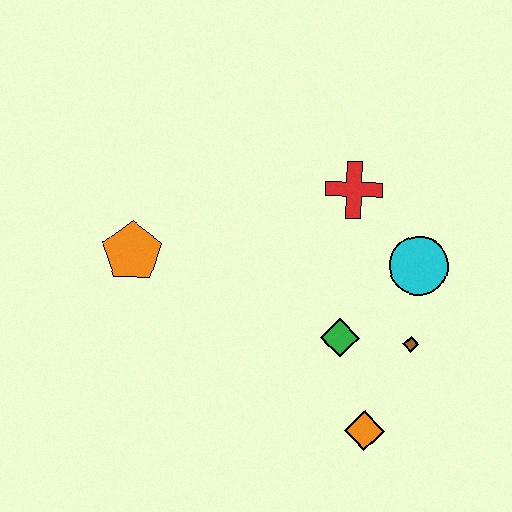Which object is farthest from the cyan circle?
The orange pentagon is farthest from the cyan circle.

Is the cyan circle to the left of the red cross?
No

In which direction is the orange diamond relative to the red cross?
The orange diamond is below the red cross.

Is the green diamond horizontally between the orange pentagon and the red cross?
Yes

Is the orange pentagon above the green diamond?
Yes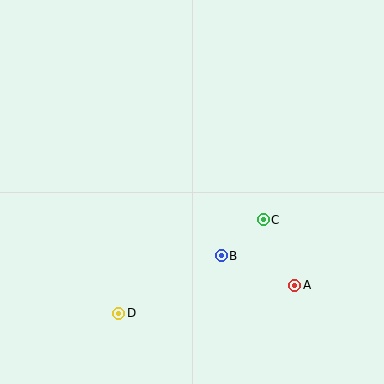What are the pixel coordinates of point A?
Point A is at (295, 285).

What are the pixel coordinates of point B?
Point B is at (221, 256).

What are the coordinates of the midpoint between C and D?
The midpoint between C and D is at (191, 266).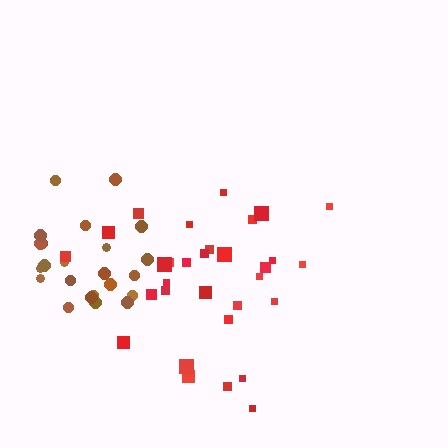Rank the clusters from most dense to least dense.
brown, red.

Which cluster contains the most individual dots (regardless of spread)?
Red (31).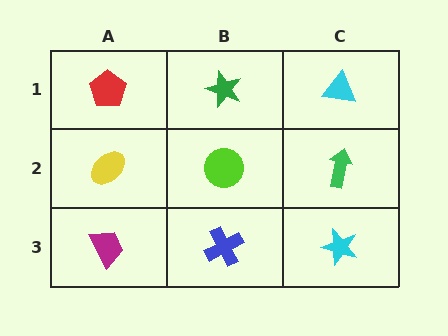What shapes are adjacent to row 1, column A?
A yellow ellipse (row 2, column A), a green star (row 1, column B).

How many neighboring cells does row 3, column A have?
2.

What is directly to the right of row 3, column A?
A blue cross.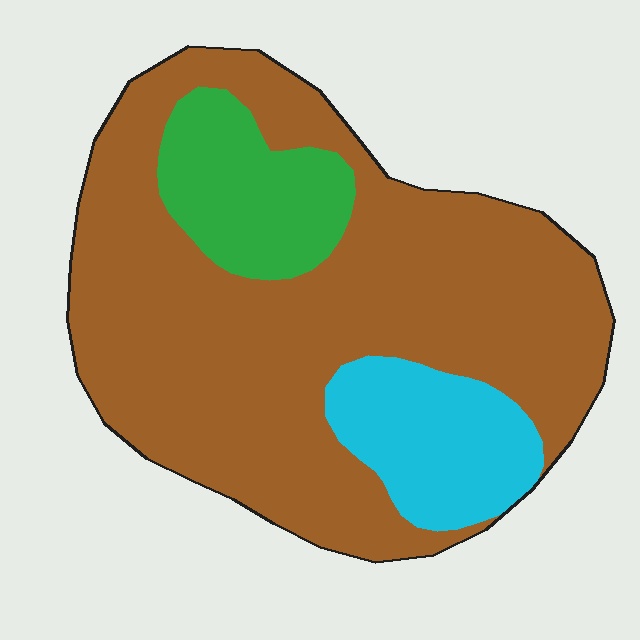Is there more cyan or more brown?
Brown.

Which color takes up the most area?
Brown, at roughly 75%.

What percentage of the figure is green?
Green takes up about one eighth (1/8) of the figure.